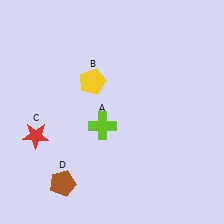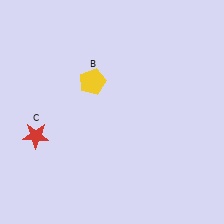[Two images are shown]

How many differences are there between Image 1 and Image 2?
There are 2 differences between the two images.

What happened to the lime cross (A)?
The lime cross (A) was removed in Image 2. It was in the bottom-left area of Image 1.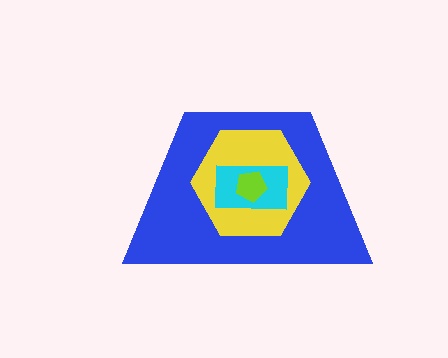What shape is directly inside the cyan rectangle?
The lime pentagon.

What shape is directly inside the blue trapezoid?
The yellow hexagon.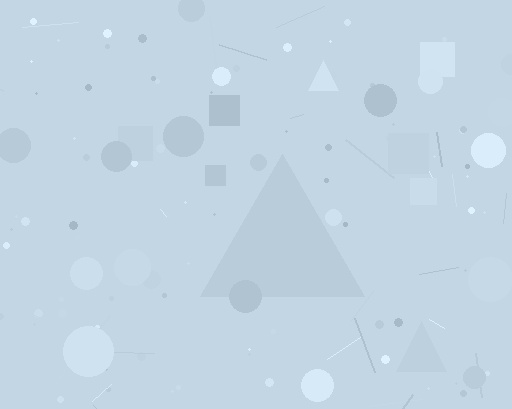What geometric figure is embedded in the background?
A triangle is embedded in the background.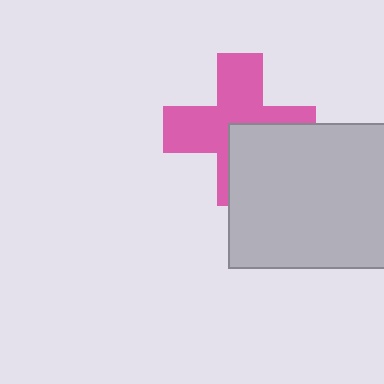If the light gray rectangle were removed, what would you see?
You would see the complete pink cross.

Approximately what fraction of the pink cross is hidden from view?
Roughly 37% of the pink cross is hidden behind the light gray rectangle.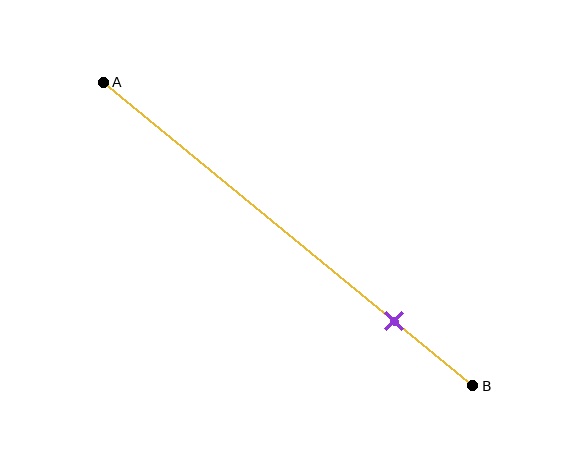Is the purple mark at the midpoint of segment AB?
No, the mark is at about 80% from A, not at the 50% midpoint.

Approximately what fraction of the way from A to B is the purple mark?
The purple mark is approximately 80% of the way from A to B.